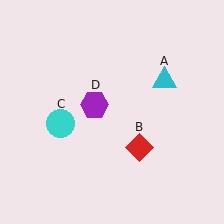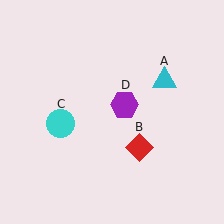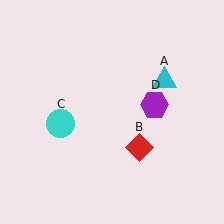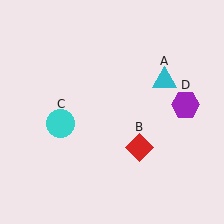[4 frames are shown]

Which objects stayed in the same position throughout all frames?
Cyan triangle (object A) and red diamond (object B) and cyan circle (object C) remained stationary.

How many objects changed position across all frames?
1 object changed position: purple hexagon (object D).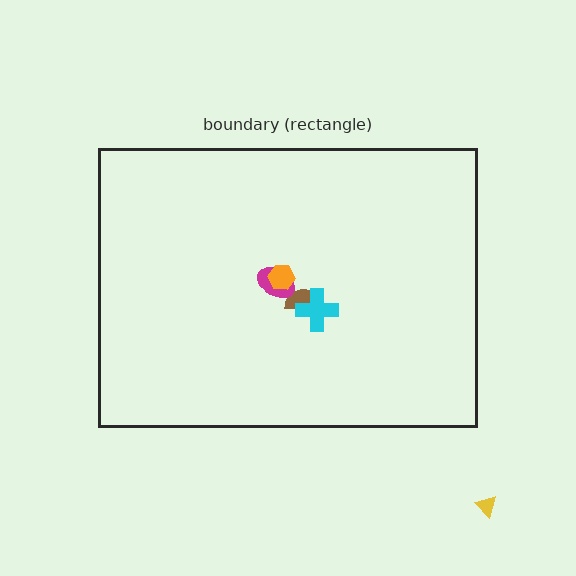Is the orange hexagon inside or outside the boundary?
Inside.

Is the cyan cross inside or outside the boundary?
Inside.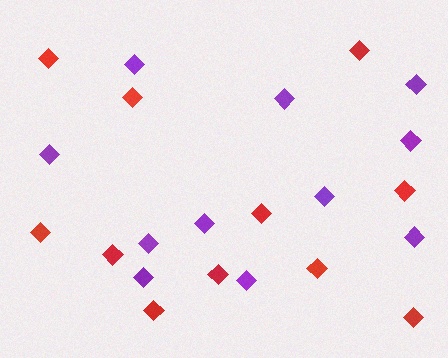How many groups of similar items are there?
There are 2 groups: one group of purple diamonds (11) and one group of red diamonds (11).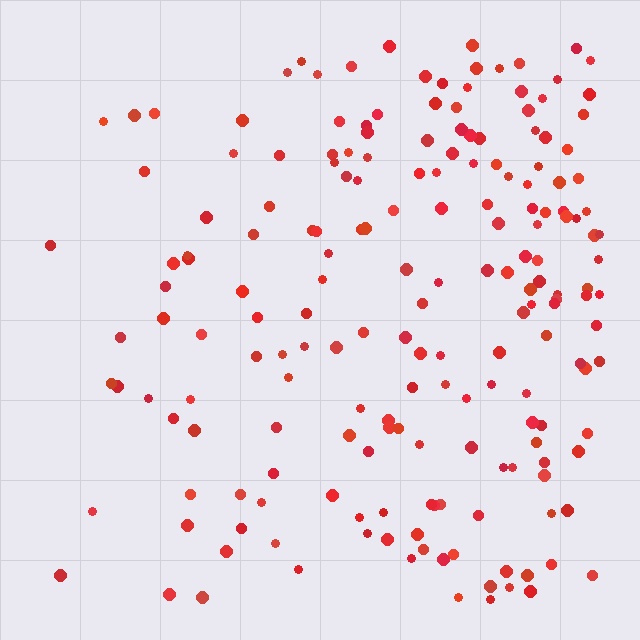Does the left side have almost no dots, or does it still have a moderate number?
Still a moderate number, just noticeably fewer than the right.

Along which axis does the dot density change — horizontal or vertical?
Horizontal.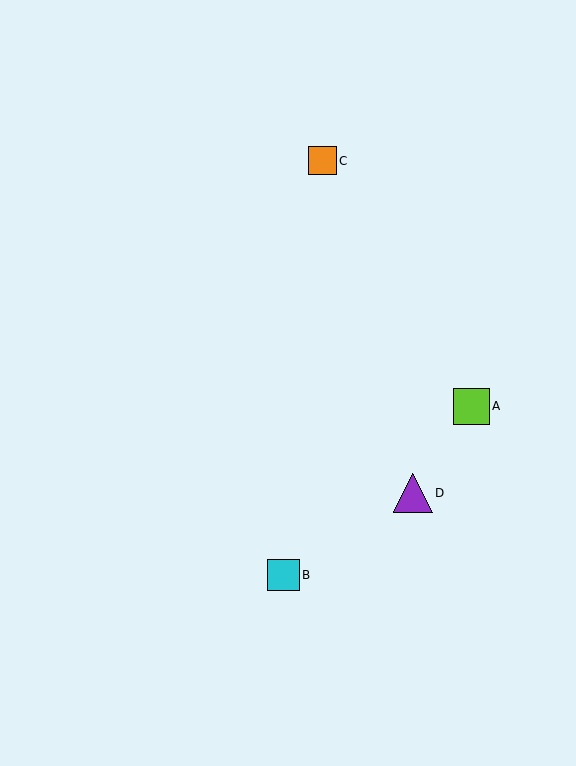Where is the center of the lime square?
The center of the lime square is at (471, 406).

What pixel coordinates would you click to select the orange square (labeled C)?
Click at (322, 161) to select the orange square C.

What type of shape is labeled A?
Shape A is a lime square.